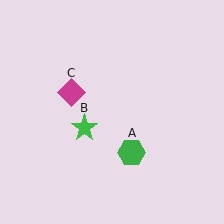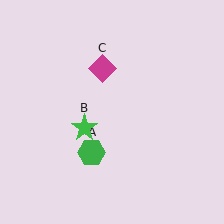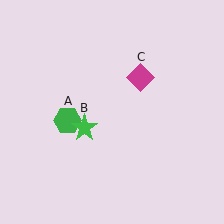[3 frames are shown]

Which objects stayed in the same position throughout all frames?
Green star (object B) remained stationary.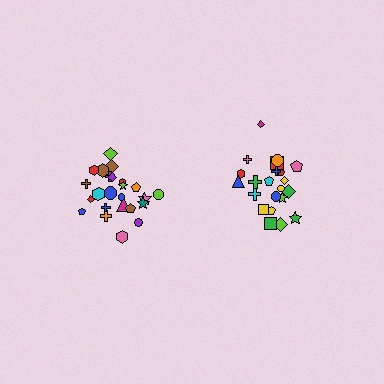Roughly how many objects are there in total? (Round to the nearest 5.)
Roughly 45 objects in total.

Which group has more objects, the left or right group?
The left group.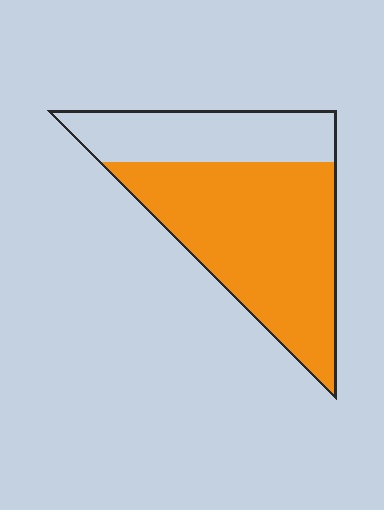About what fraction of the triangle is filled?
About two thirds (2/3).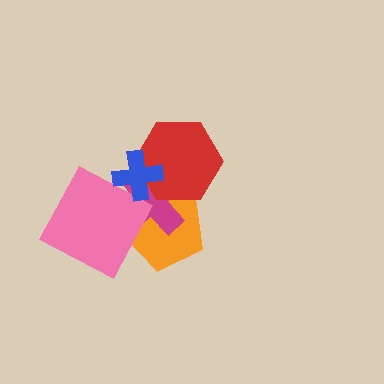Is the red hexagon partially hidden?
Yes, it is partially covered by another shape.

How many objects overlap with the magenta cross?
4 objects overlap with the magenta cross.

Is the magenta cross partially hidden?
Yes, it is partially covered by another shape.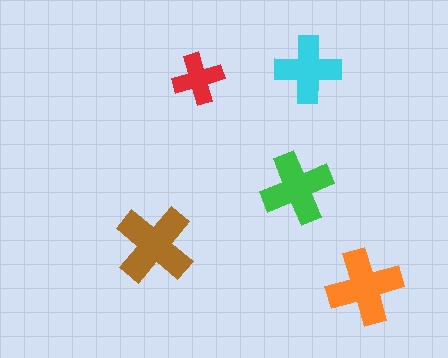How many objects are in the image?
There are 5 objects in the image.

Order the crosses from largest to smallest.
the brown one, the orange one, the green one, the cyan one, the red one.